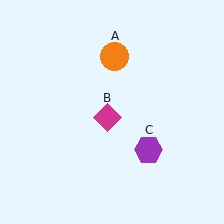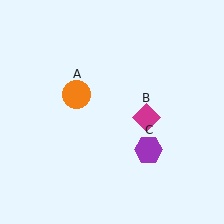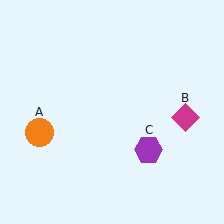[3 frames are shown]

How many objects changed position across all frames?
2 objects changed position: orange circle (object A), magenta diamond (object B).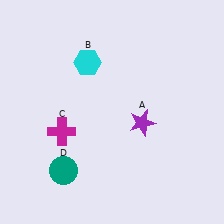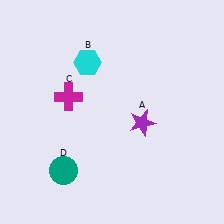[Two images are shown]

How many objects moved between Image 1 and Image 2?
1 object moved between the two images.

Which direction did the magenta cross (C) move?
The magenta cross (C) moved up.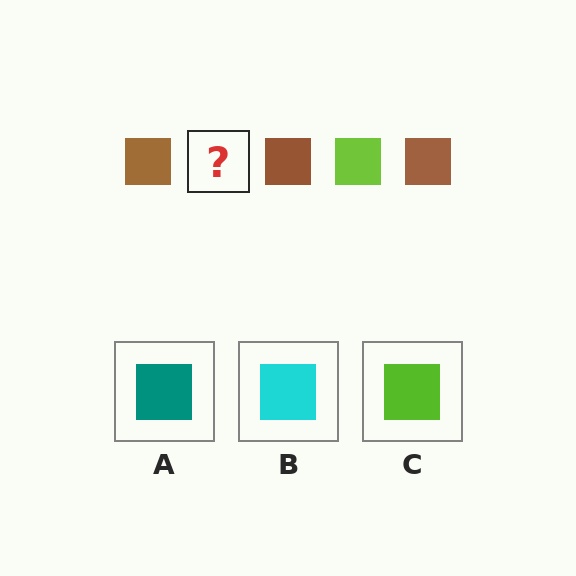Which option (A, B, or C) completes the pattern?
C.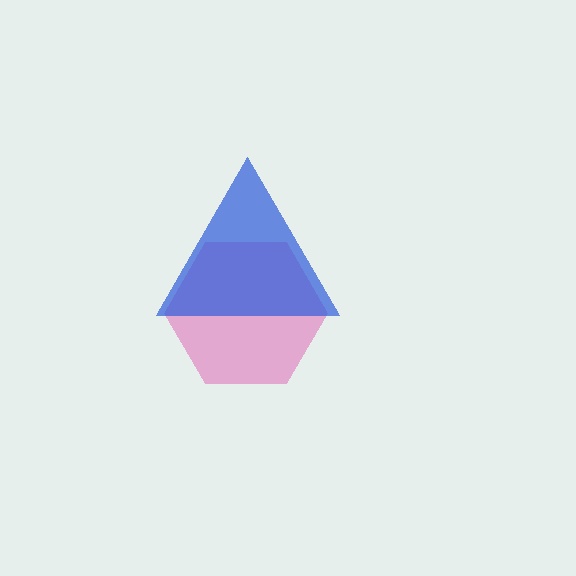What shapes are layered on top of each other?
The layered shapes are: a pink hexagon, a blue triangle.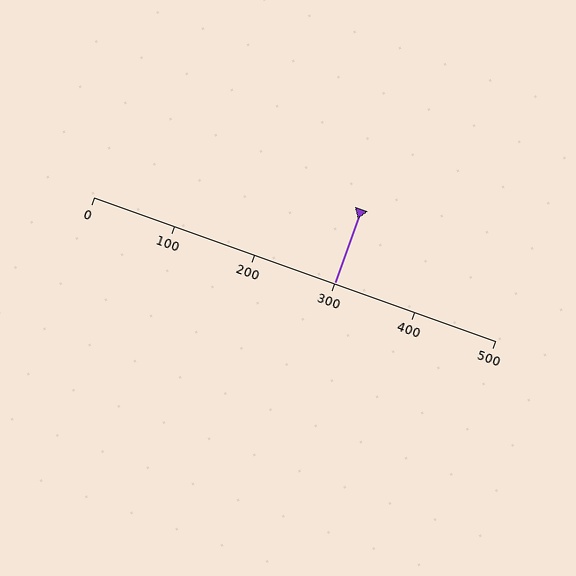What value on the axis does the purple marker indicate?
The marker indicates approximately 300.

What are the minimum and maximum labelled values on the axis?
The axis runs from 0 to 500.